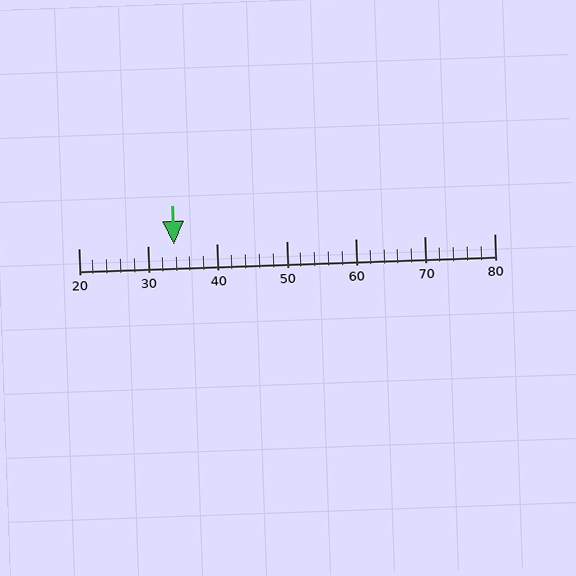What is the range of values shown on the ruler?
The ruler shows values from 20 to 80.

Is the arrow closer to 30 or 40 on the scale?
The arrow is closer to 30.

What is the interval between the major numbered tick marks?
The major tick marks are spaced 10 units apart.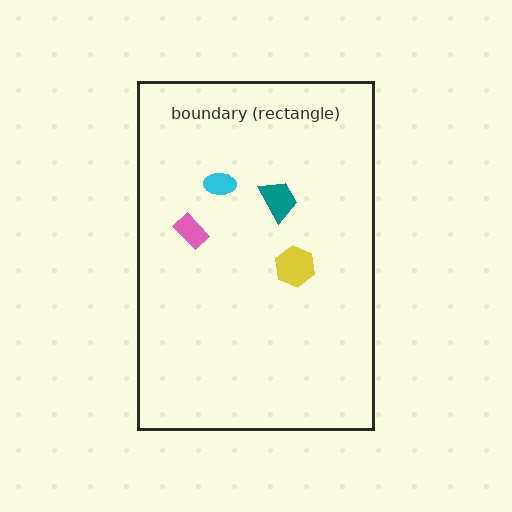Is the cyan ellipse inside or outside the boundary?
Inside.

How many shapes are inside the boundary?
4 inside, 0 outside.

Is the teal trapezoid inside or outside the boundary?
Inside.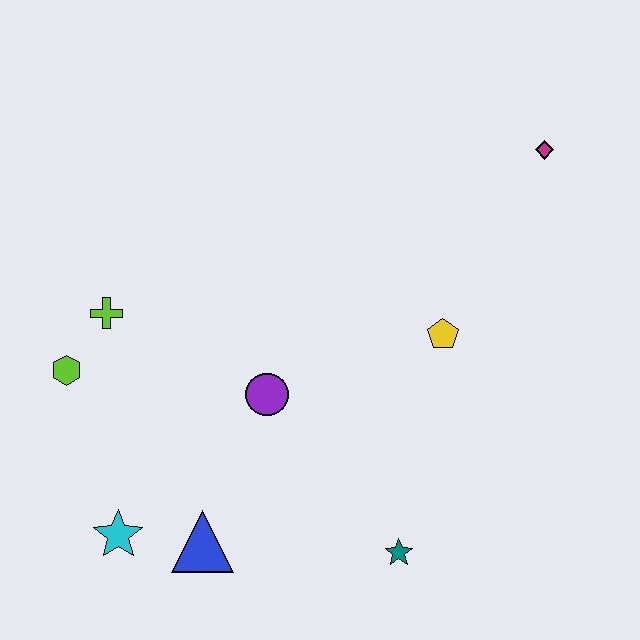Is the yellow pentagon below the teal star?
No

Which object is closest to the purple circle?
The blue triangle is closest to the purple circle.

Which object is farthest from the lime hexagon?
The magenta diamond is farthest from the lime hexagon.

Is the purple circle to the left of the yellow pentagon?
Yes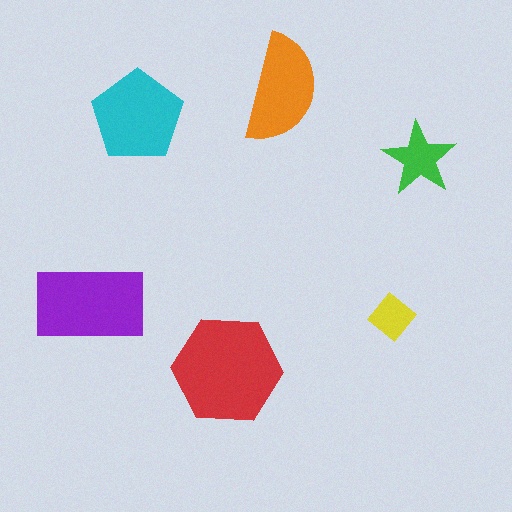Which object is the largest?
The red hexagon.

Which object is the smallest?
The yellow diamond.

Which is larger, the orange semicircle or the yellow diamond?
The orange semicircle.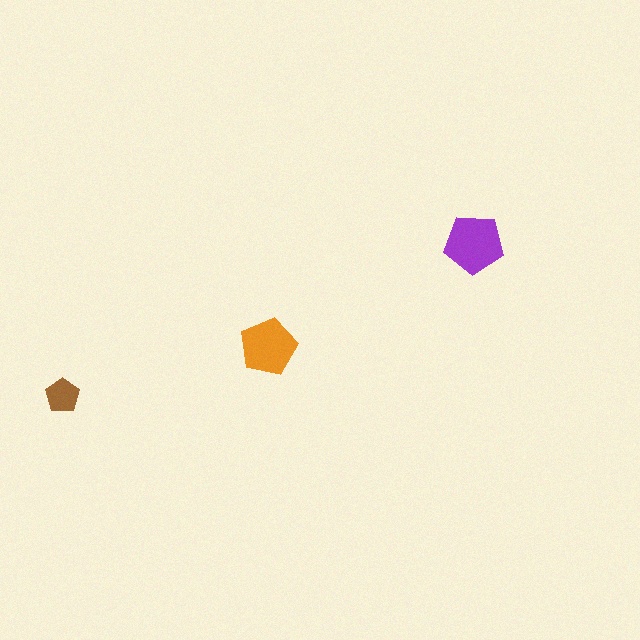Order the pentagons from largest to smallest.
the purple one, the orange one, the brown one.